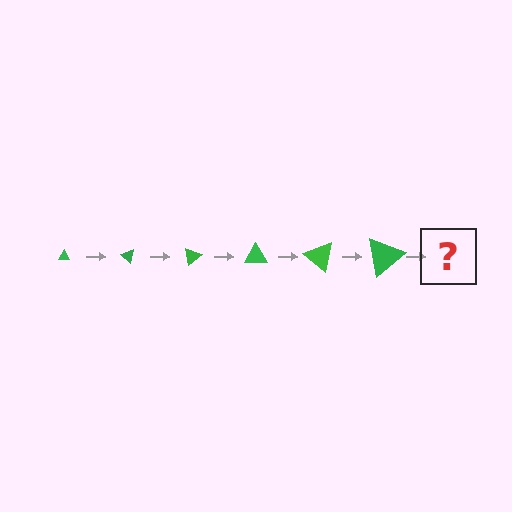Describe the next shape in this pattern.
It should be a triangle, larger than the previous one and rotated 240 degrees from the start.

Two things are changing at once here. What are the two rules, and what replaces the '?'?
The two rules are that the triangle grows larger each step and it rotates 40 degrees each step. The '?' should be a triangle, larger than the previous one and rotated 240 degrees from the start.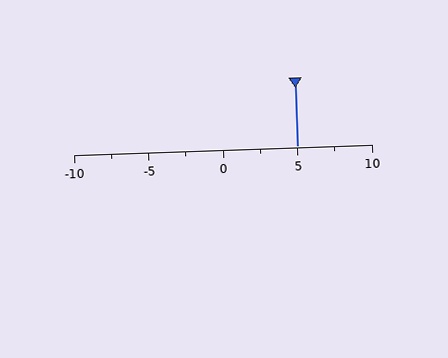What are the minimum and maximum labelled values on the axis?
The axis runs from -10 to 10.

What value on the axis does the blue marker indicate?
The marker indicates approximately 5.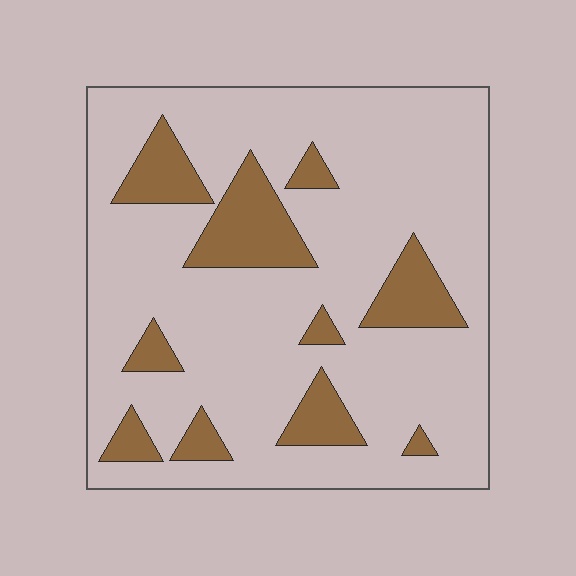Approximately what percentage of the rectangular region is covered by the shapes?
Approximately 20%.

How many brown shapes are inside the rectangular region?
10.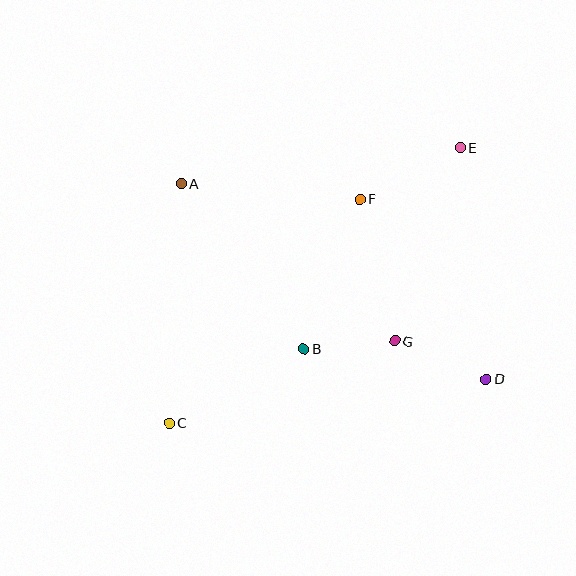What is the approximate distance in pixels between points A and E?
The distance between A and E is approximately 282 pixels.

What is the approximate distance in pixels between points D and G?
The distance between D and G is approximately 99 pixels.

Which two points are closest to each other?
Points B and G are closest to each other.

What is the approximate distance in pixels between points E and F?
The distance between E and F is approximately 113 pixels.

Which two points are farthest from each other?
Points C and E are farthest from each other.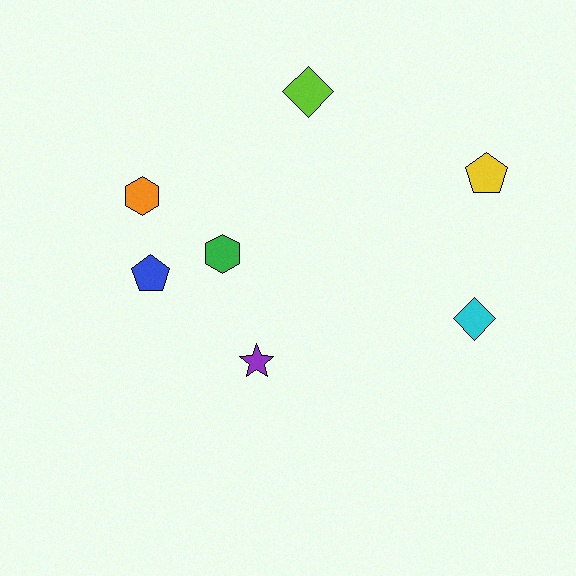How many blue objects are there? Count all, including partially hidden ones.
There is 1 blue object.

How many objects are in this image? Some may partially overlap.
There are 7 objects.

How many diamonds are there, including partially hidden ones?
There are 2 diamonds.